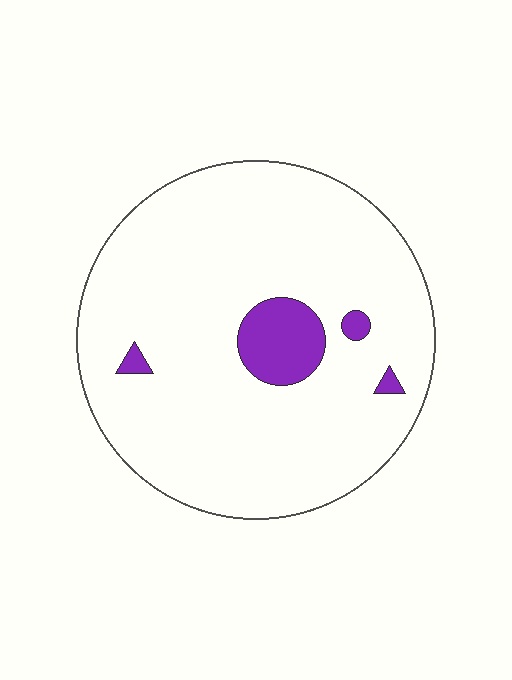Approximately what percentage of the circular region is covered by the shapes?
Approximately 10%.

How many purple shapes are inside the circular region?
4.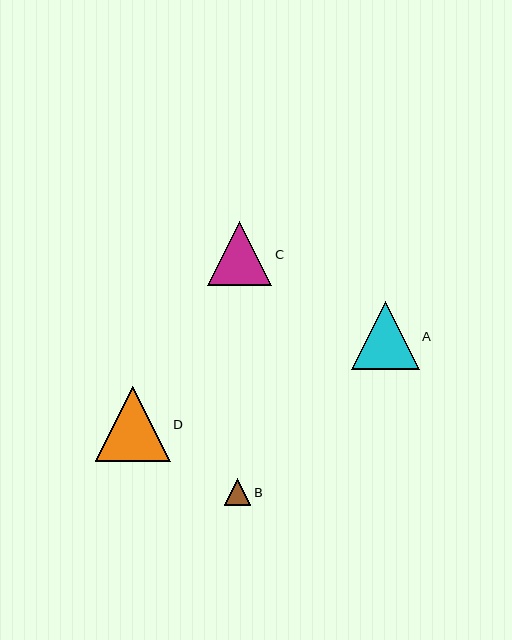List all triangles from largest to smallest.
From largest to smallest: D, A, C, B.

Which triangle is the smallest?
Triangle B is the smallest with a size of approximately 27 pixels.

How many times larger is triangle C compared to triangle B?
Triangle C is approximately 2.4 times the size of triangle B.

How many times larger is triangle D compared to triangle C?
Triangle D is approximately 1.2 times the size of triangle C.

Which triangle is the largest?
Triangle D is the largest with a size of approximately 75 pixels.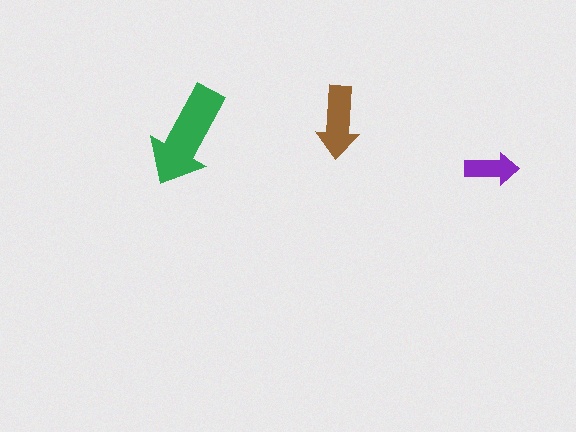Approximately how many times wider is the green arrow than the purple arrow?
About 2 times wider.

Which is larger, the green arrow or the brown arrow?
The green one.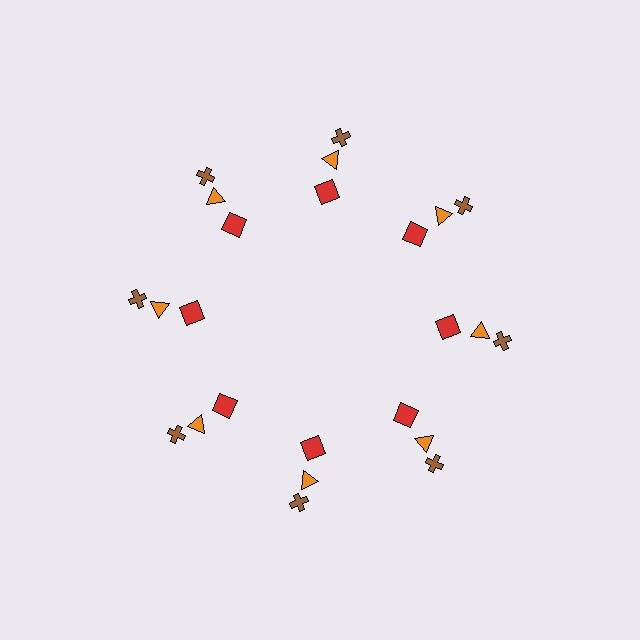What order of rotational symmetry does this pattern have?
This pattern has 8-fold rotational symmetry.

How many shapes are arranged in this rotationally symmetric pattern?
There are 24 shapes, arranged in 8 groups of 3.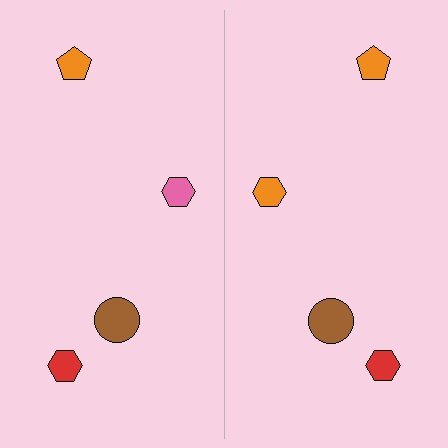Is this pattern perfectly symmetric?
No, the pattern is not perfectly symmetric. The orange hexagon on the right side breaks the symmetry — its mirror counterpart is pink.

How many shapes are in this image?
There are 8 shapes in this image.